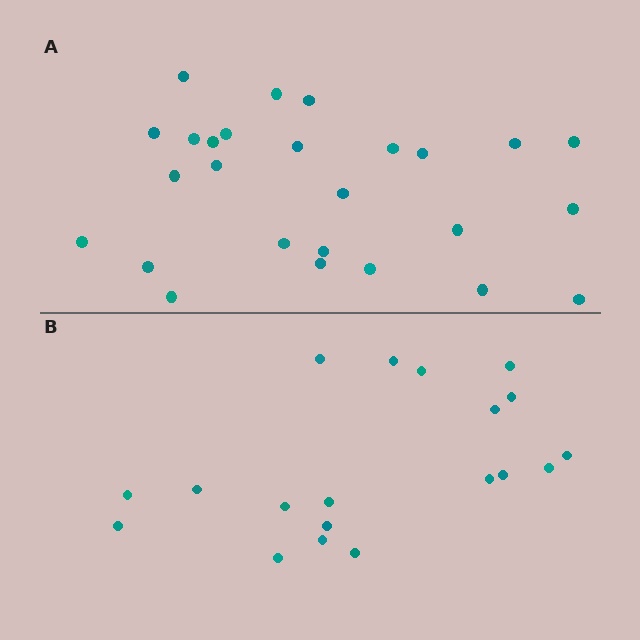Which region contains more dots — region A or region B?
Region A (the top region) has more dots.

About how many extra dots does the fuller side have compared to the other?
Region A has roughly 8 or so more dots than region B.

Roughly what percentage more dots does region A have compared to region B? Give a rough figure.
About 35% more.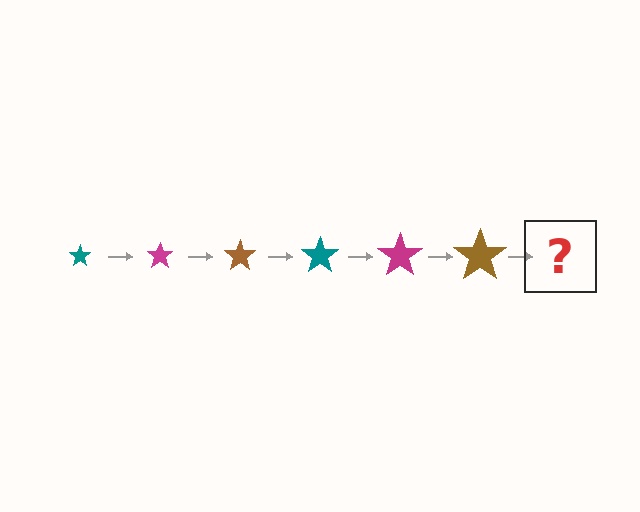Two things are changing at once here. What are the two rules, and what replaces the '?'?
The two rules are that the star grows larger each step and the color cycles through teal, magenta, and brown. The '?' should be a teal star, larger than the previous one.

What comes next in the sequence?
The next element should be a teal star, larger than the previous one.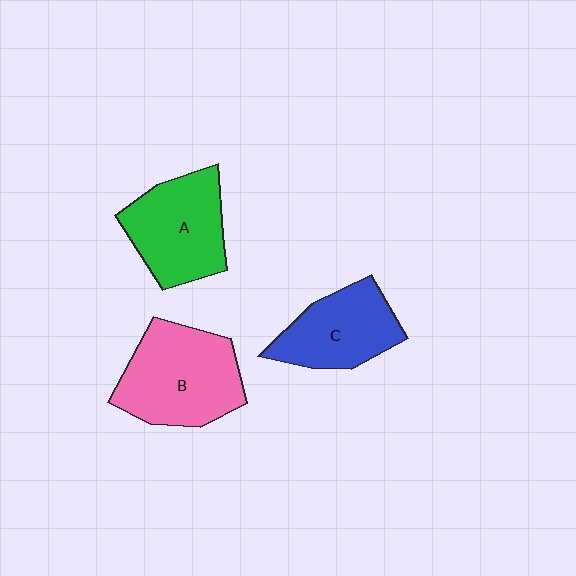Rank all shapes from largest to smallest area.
From largest to smallest: B (pink), A (green), C (blue).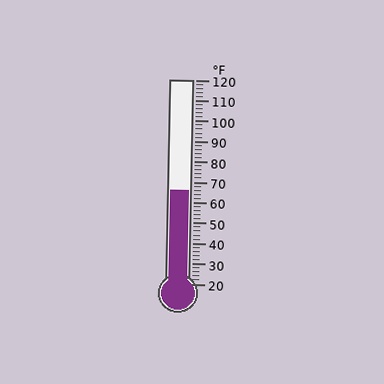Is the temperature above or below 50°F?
The temperature is above 50°F.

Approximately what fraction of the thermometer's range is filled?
The thermometer is filled to approximately 45% of its range.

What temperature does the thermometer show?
The thermometer shows approximately 66°F.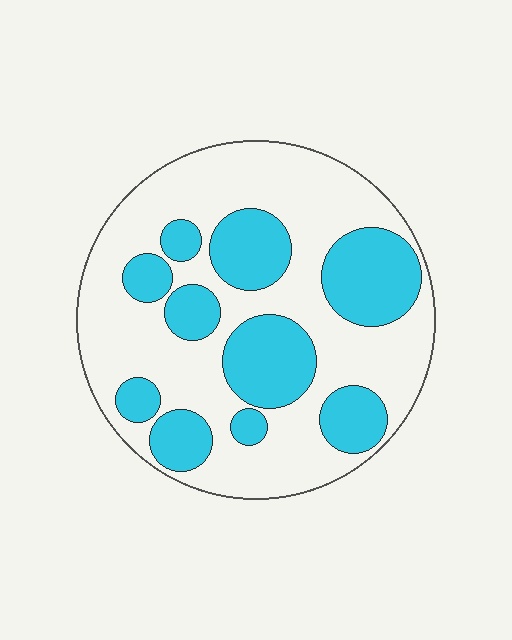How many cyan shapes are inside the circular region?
10.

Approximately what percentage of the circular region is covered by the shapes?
Approximately 35%.